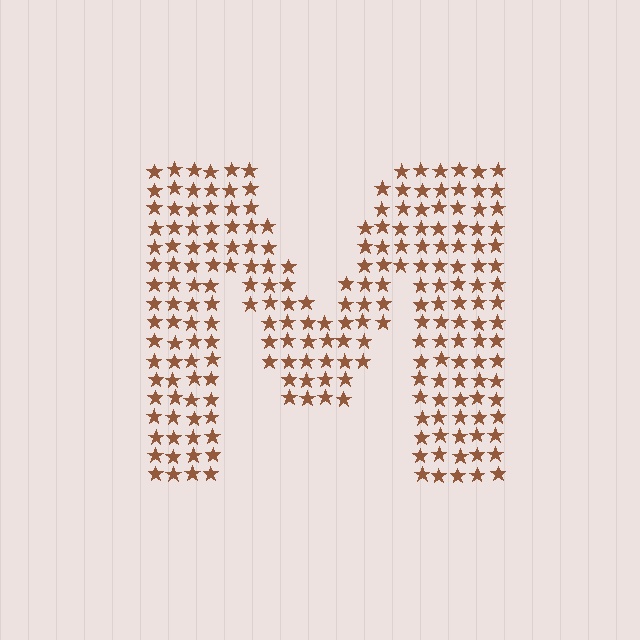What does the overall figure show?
The overall figure shows the letter M.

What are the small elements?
The small elements are stars.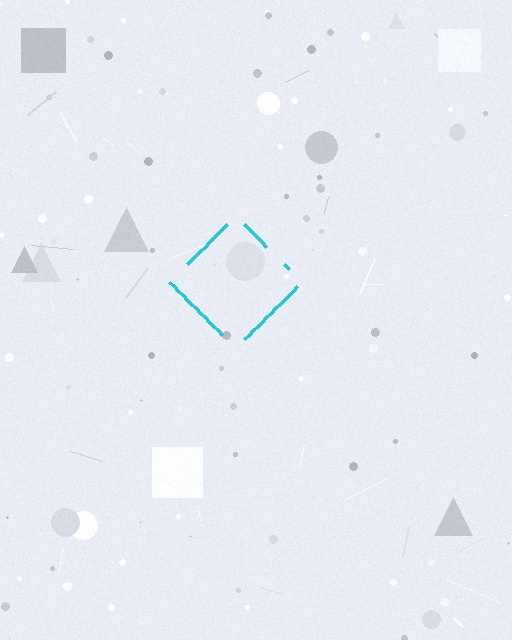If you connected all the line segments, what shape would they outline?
They would outline a diamond.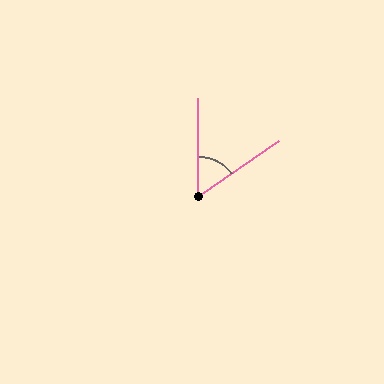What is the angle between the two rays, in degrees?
Approximately 56 degrees.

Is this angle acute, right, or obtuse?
It is acute.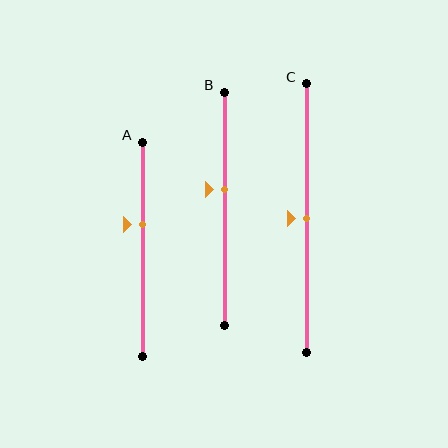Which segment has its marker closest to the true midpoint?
Segment C has its marker closest to the true midpoint.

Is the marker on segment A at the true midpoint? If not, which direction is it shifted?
No, the marker on segment A is shifted upward by about 12% of the segment length.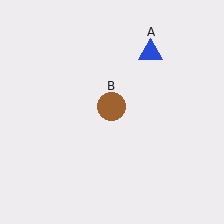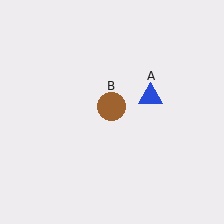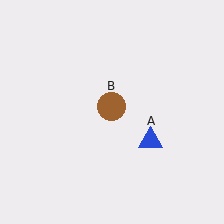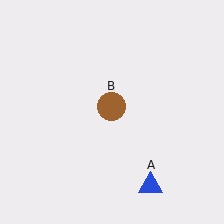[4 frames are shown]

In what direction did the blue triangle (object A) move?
The blue triangle (object A) moved down.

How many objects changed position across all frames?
1 object changed position: blue triangle (object A).